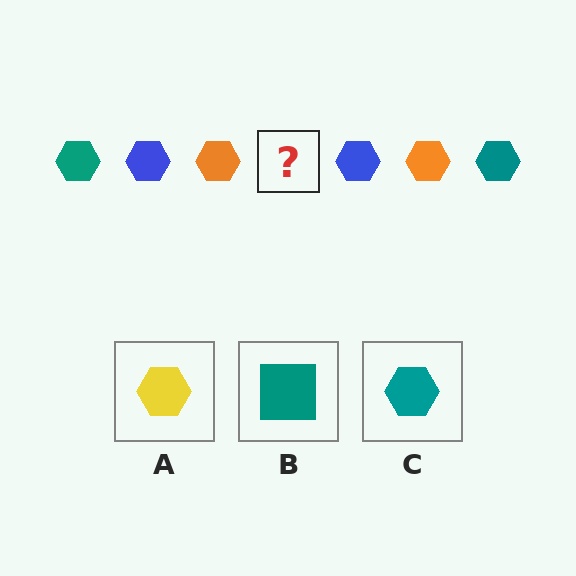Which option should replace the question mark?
Option C.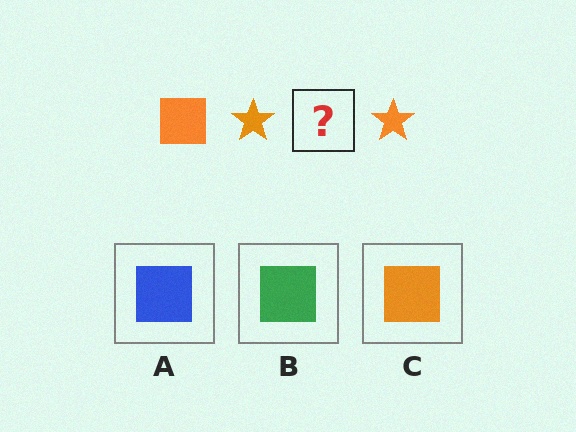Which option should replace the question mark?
Option C.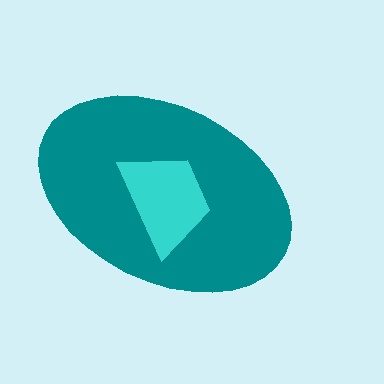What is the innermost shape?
The cyan trapezoid.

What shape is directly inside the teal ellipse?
The cyan trapezoid.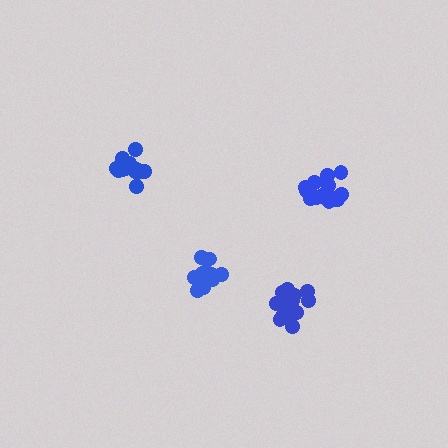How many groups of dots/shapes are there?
There are 4 groups.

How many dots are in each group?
Group 1: 14 dots, Group 2: 17 dots, Group 3: 16 dots, Group 4: 17 dots (64 total).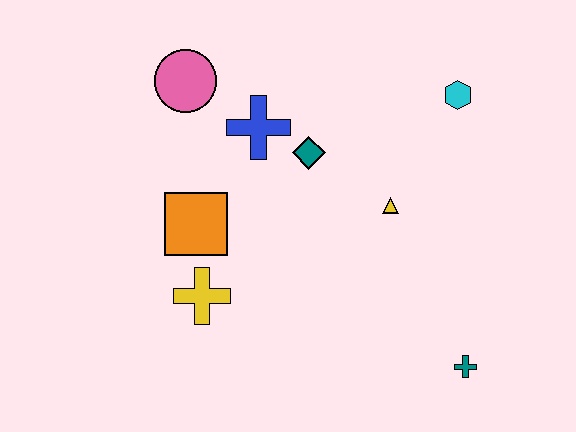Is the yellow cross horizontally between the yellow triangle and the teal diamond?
No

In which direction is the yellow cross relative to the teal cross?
The yellow cross is to the left of the teal cross.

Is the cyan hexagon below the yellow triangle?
No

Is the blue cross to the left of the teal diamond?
Yes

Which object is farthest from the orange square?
The teal cross is farthest from the orange square.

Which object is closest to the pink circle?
The blue cross is closest to the pink circle.